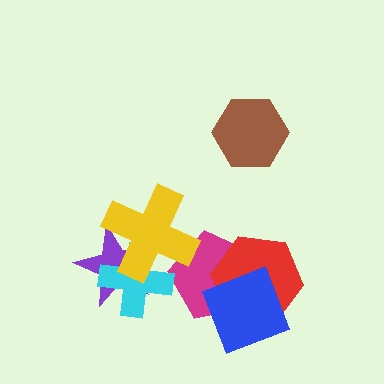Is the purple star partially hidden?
Yes, it is partially covered by another shape.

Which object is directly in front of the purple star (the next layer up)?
The cyan cross is directly in front of the purple star.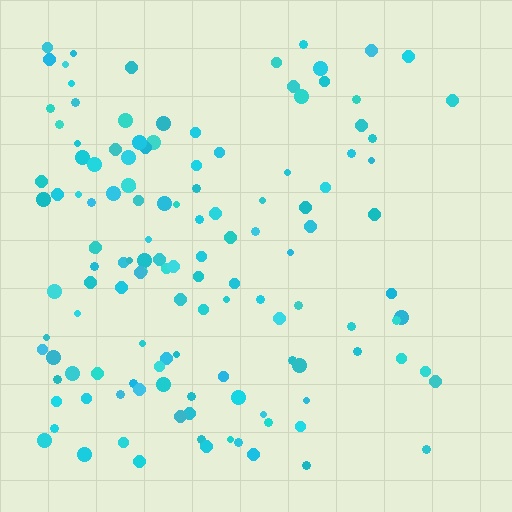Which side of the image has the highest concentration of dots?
The left.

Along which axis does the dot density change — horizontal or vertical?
Horizontal.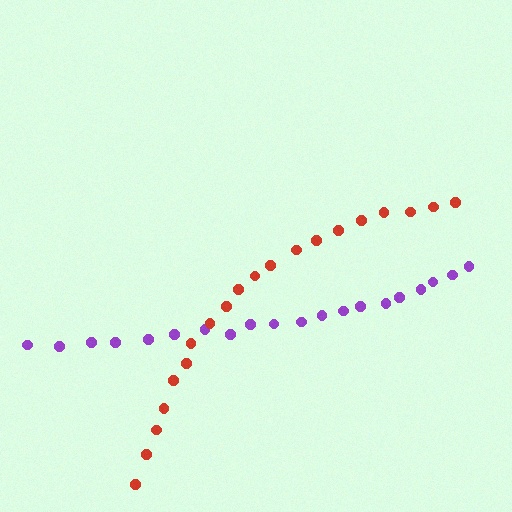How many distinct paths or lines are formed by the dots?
There are 2 distinct paths.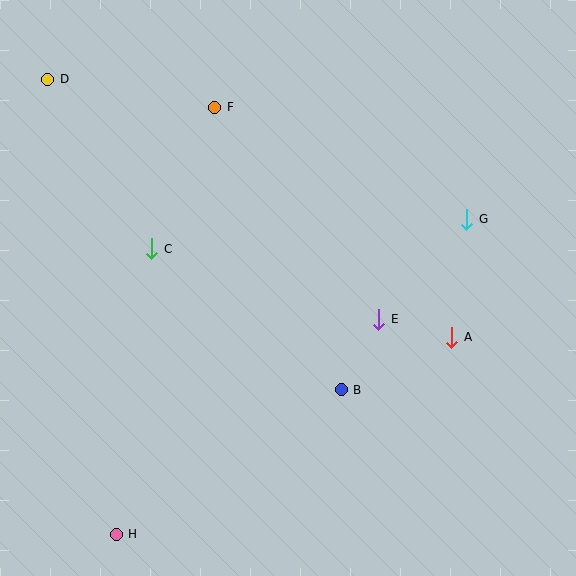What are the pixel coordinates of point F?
Point F is at (215, 107).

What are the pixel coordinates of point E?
Point E is at (379, 319).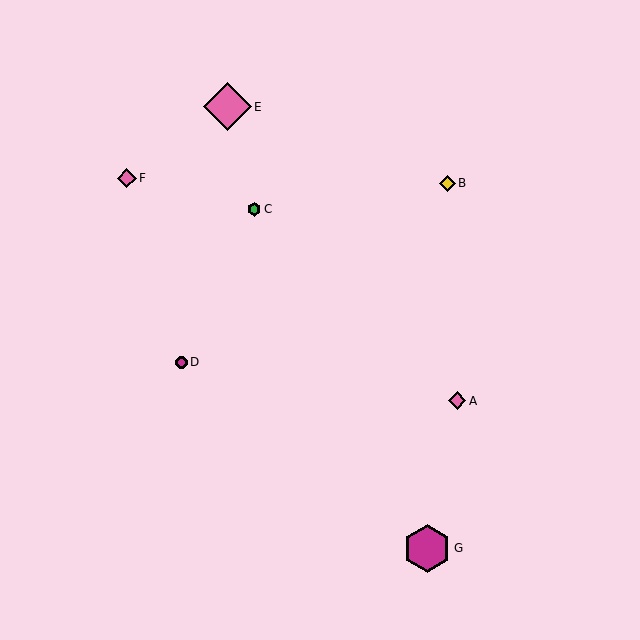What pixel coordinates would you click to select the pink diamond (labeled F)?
Click at (127, 178) to select the pink diamond F.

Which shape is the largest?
The pink diamond (labeled E) is the largest.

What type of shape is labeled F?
Shape F is a pink diamond.